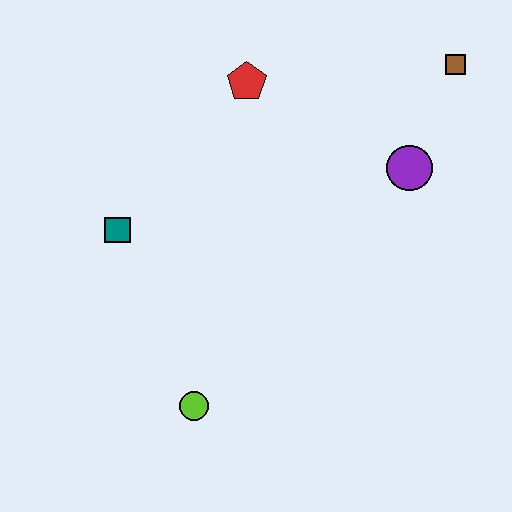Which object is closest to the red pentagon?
The purple circle is closest to the red pentagon.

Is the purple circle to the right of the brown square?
No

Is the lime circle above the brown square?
No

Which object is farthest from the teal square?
The brown square is farthest from the teal square.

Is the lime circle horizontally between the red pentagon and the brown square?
No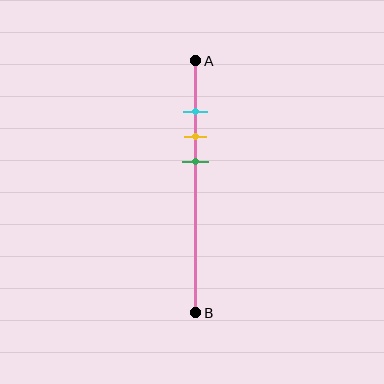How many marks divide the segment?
There are 3 marks dividing the segment.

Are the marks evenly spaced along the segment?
Yes, the marks are approximately evenly spaced.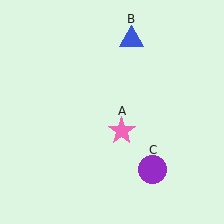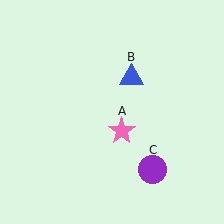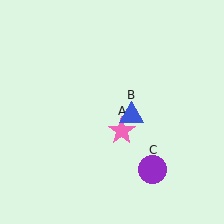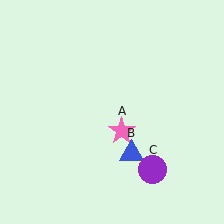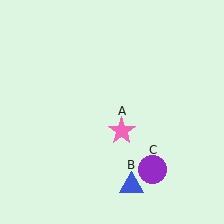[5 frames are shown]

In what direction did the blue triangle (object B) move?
The blue triangle (object B) moved down.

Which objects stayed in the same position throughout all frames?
Pink star (object A) and purple circle (object C) remained stationary.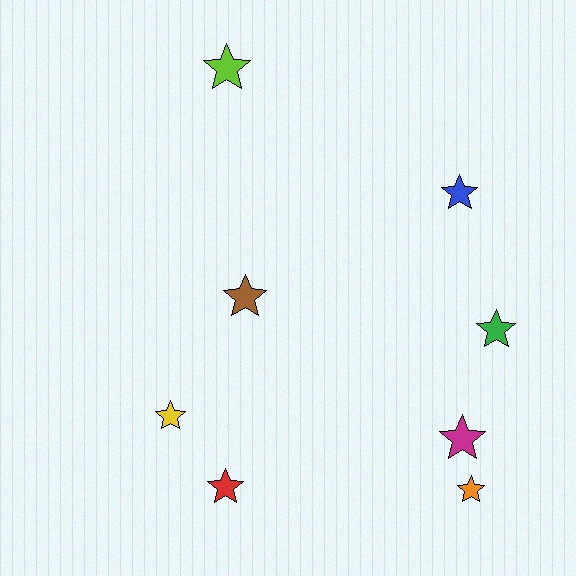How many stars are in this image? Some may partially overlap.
There are 8 stars.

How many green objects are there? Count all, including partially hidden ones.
There is 1 green object.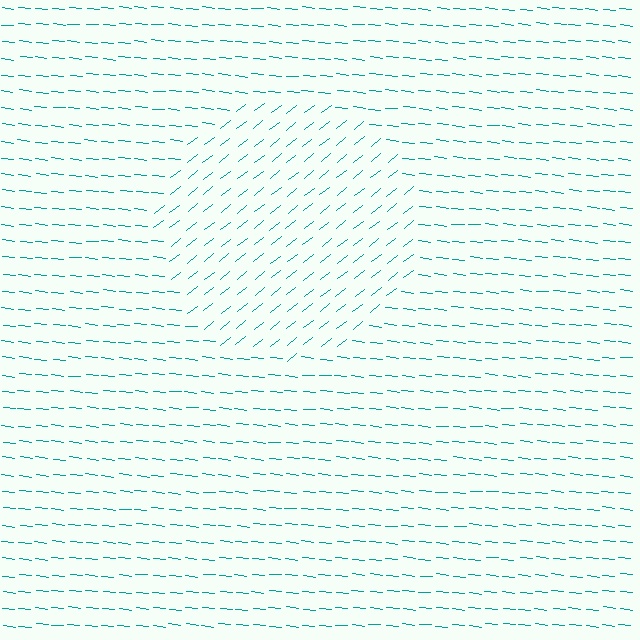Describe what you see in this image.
The image is filled with small teal line segments. A circle region in the image has lines oriented differently from the surrounding lines, creating a visible texture boundary.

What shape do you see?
I see a circle.